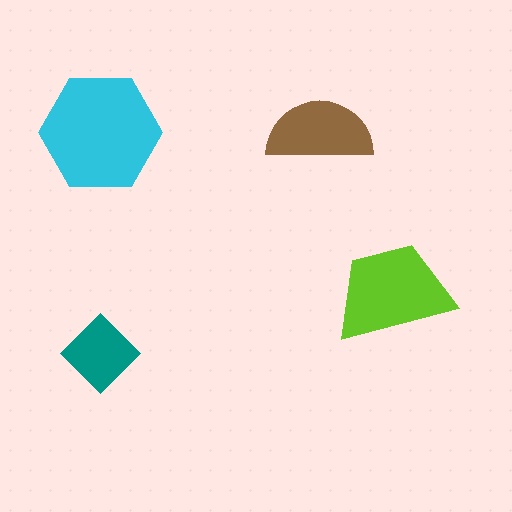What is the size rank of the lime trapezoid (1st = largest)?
2nd.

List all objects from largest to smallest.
The cyan hexagon, the lime trapezoid, the brown semicircle, the teal diamond.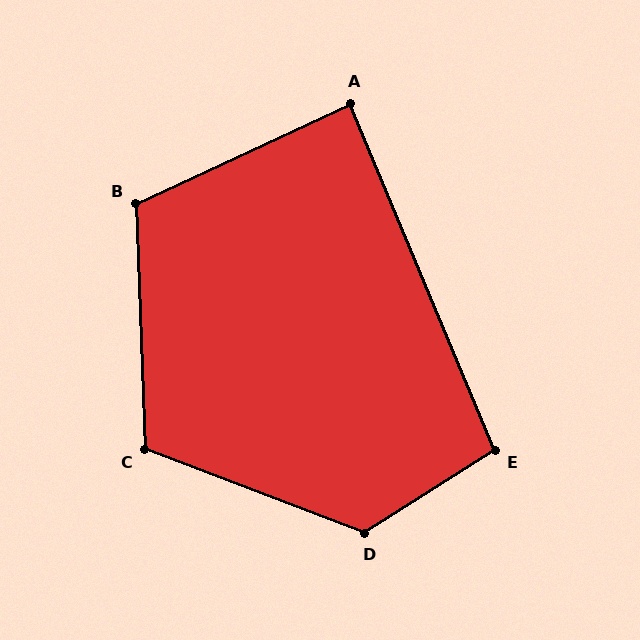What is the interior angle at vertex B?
Approximately 113 degrees (obtuse).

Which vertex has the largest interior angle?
D, at approximately 127 degrees.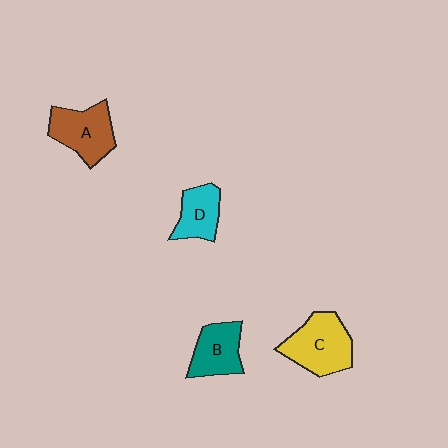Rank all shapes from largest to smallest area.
From largest to smallest: C (yellow), A (brown), B (teal), D (cyan).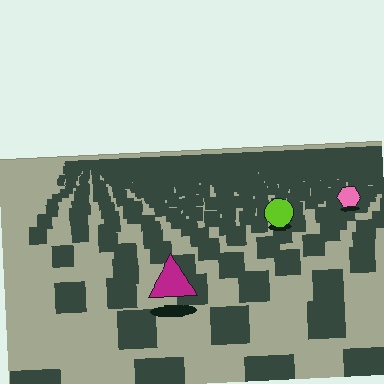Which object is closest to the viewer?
The magenta triangle is closest. The texture marks near it are larger and more spread out.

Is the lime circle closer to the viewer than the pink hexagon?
Yes. The lime circle is closer — you can tell from the texture gradient: the ground texture is coarser near it.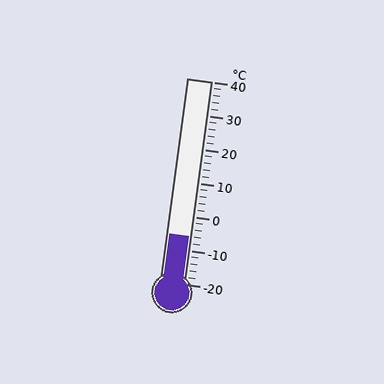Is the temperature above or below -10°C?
The temperature is above -10°C.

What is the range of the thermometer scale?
The thermometer scale ranges from -20°C to 40°C.